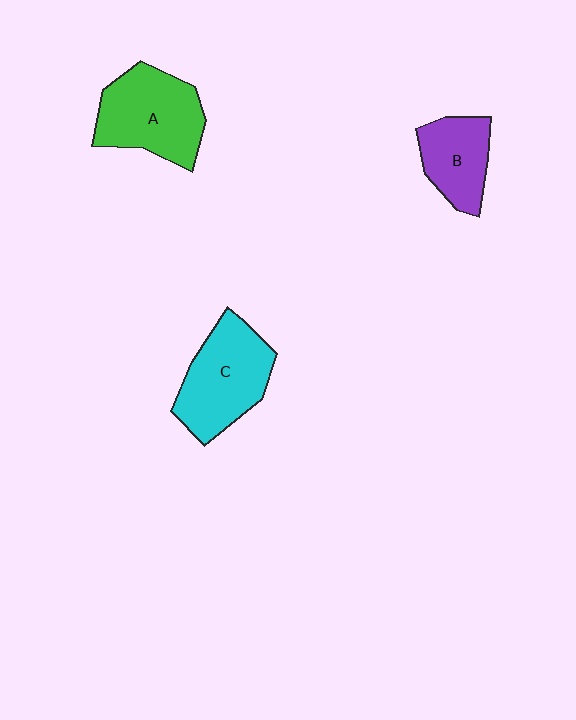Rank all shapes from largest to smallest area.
From largest to smallest: A (green), C (cyan), B (purple).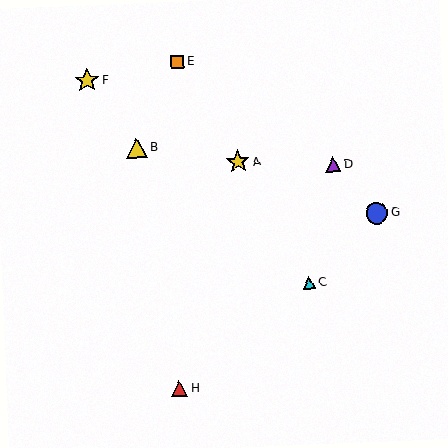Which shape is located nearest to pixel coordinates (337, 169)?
The purple triangle (labeled D) at (333, 164) is nearest to that location.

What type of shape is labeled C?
Shape C is a cyan triangle.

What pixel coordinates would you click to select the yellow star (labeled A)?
Click at (238, 162) to select the yellow star A.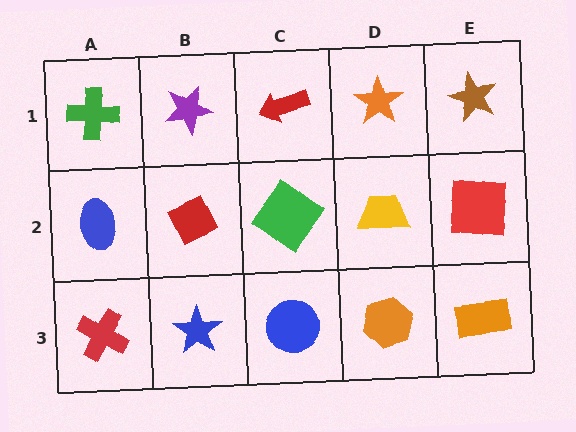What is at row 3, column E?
An orange rectangle.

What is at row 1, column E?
A brown star.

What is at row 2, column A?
A blue ellipse.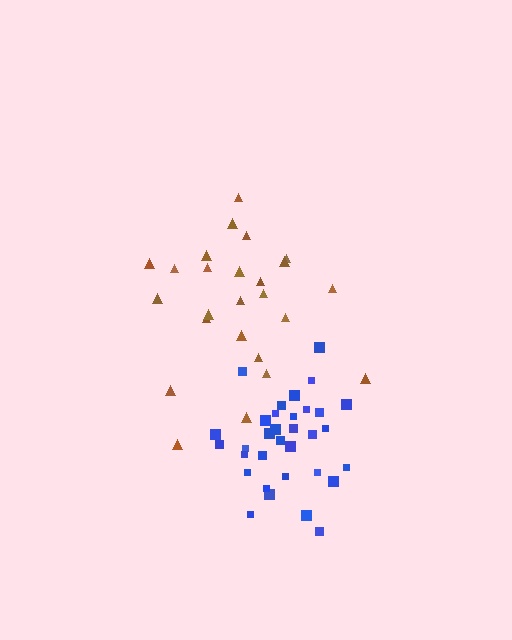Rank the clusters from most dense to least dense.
blue, brown.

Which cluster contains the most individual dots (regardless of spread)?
Blue (33).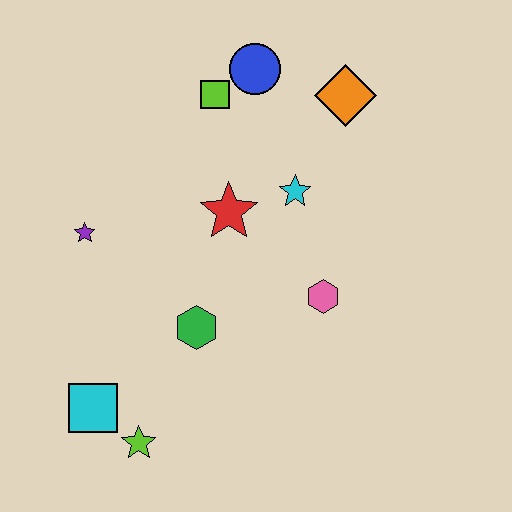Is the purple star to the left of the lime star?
Yes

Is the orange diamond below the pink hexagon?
No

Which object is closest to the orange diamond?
The blue circle is closest to the orange diamond.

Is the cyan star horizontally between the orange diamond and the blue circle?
Yes